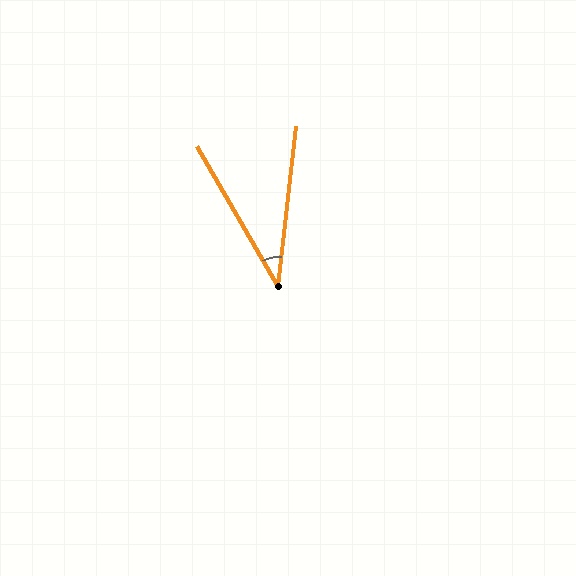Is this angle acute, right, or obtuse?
It is acute.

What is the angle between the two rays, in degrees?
Approximately 37 degrees.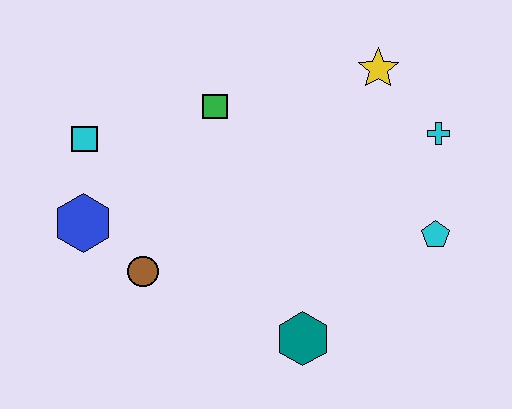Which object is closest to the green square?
The cyan square is closest to the green square.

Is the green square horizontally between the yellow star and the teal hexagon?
No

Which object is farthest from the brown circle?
The cyan cross is farthest from the brown circle.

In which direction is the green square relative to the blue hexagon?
The green square is to the right of the blue hexagon.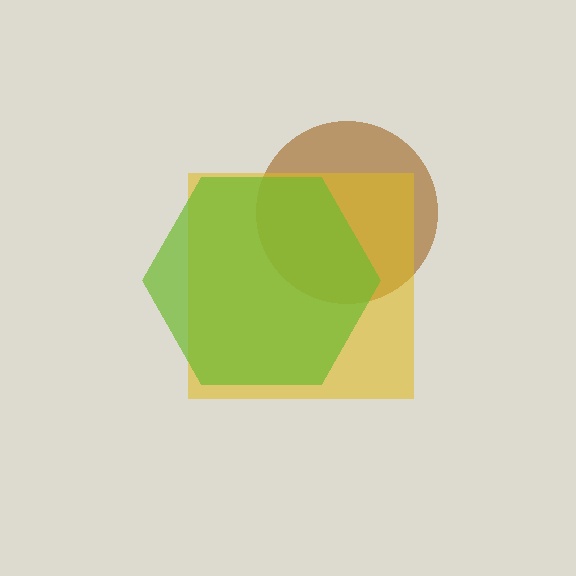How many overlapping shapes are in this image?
There are 3 overlapping shapes in the image.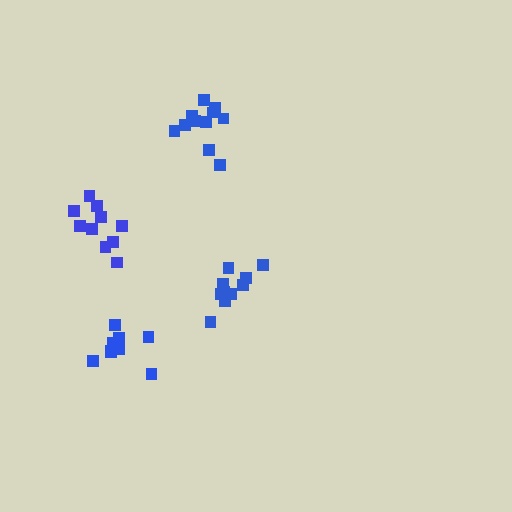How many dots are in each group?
Group 1: 10 dots, Group 2: 11 dots, Group 3: 9 dots, Group 4: 10 dots (40 total).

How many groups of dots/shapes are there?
There are 4 groups.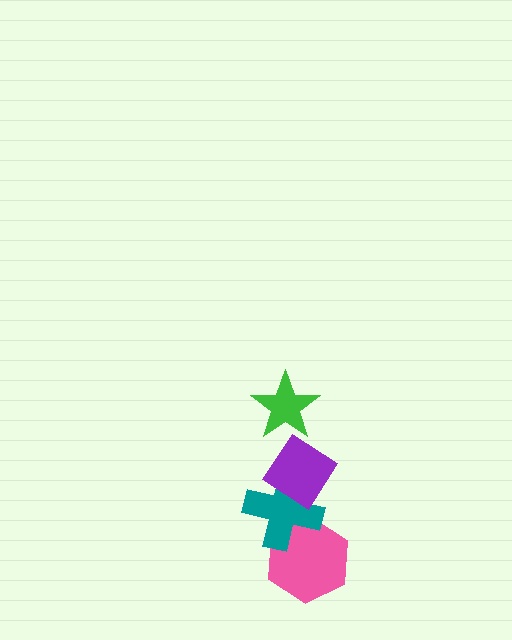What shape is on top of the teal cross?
The purple diamond is on top of the teal cross.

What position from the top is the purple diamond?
The purple diamond is 2nd from the top.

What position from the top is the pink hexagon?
The pink hexagon is 4th from the top.